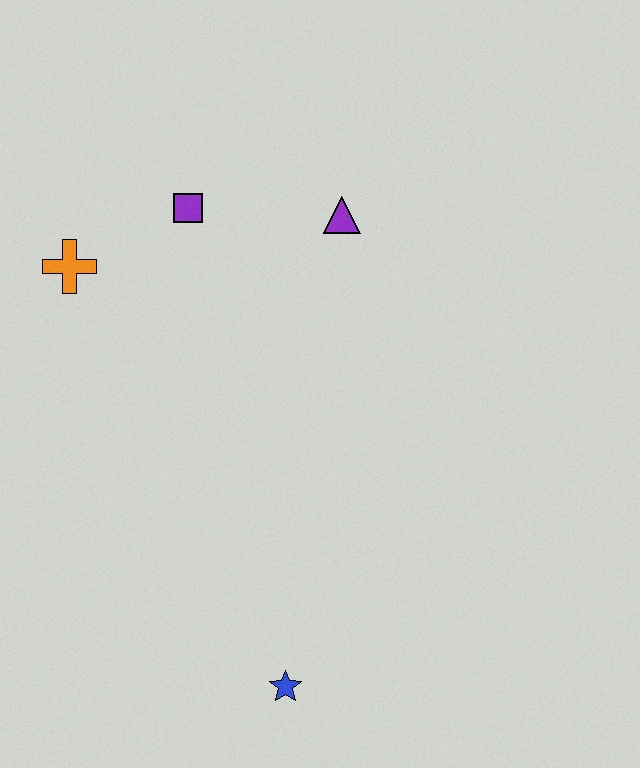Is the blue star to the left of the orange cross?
No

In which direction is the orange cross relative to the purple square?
The orange cross is to the left of the purple square.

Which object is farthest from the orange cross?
The blue star is farthest from the orange cross.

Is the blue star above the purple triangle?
No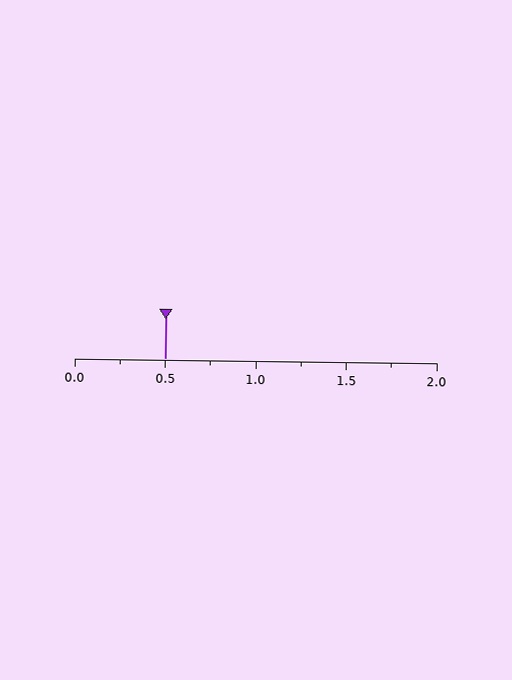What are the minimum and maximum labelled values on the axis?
The axis runs from 0.0 to 2.0.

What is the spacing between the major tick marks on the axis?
The major ticks are spaced 0.5 apart.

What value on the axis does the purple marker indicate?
The marker indicates approximately 0.5.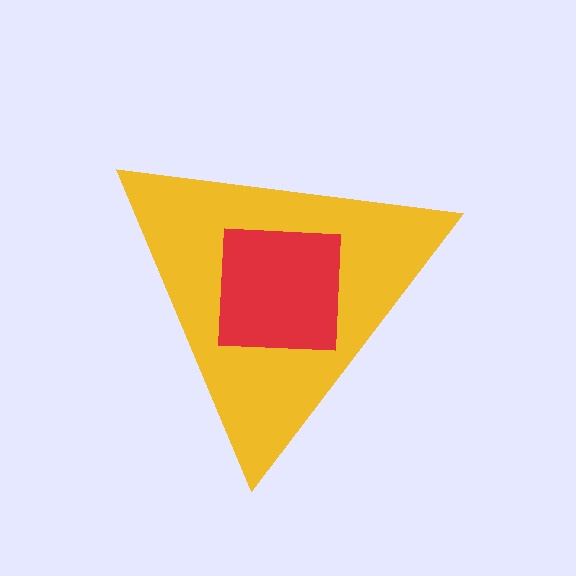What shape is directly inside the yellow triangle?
The red square.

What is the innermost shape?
The red square.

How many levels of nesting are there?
2.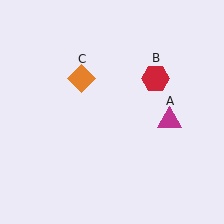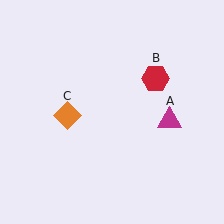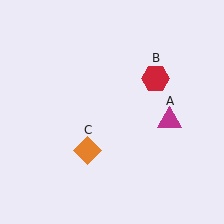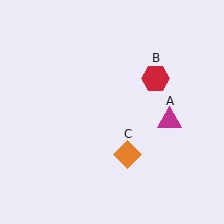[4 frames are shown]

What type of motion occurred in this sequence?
The orange diamond (object C) rotated counterclockwise around the center of the scene.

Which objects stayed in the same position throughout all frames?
Magenta triangle (object A) and red hexagon (object B) remained stationary.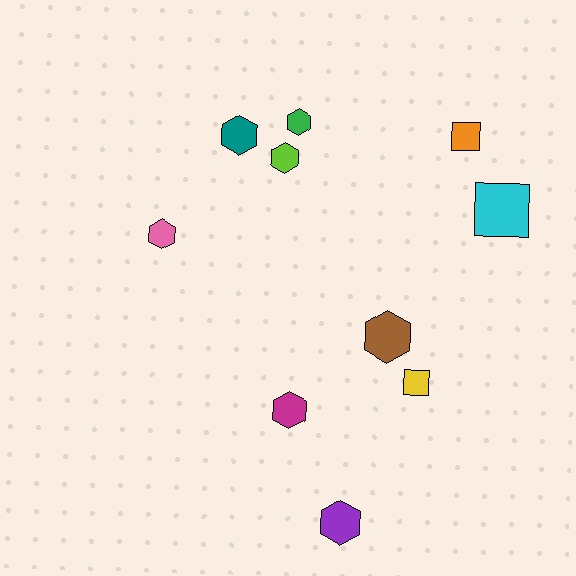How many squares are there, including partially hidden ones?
There are 3 squares.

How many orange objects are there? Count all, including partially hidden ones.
There is 1 orange object.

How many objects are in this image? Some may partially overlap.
There are 10 objects.